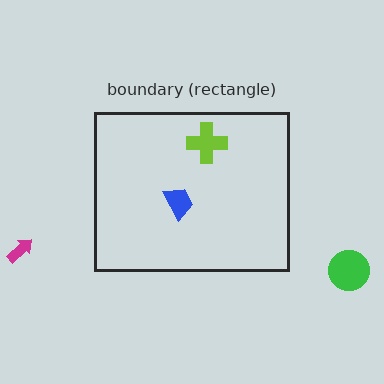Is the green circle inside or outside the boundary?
Outside.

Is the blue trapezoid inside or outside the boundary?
Inside.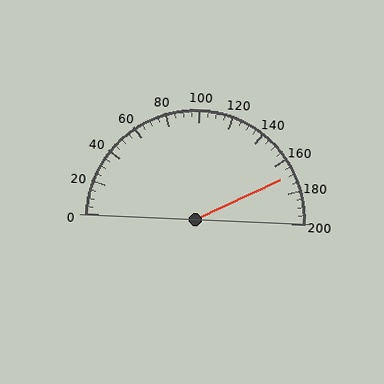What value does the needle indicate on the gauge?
The needle indicates approximately 170.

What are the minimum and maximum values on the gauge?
The gauge ranges from 0 to 200.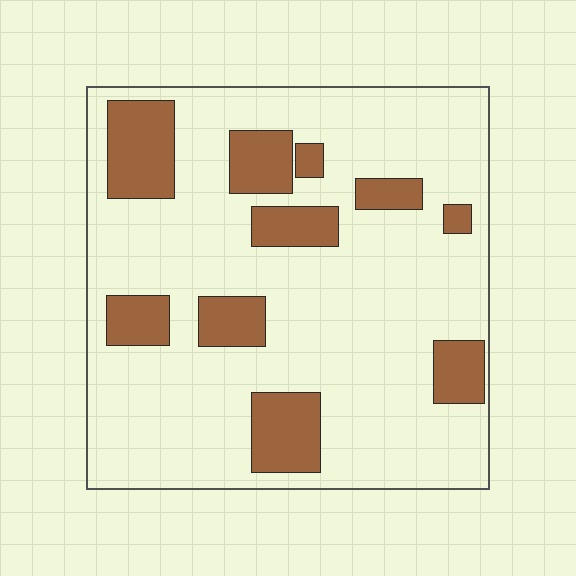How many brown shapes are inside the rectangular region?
10.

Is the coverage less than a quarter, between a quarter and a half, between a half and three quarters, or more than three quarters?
Less than a quarter.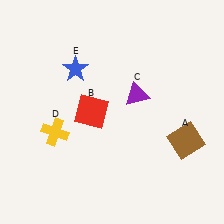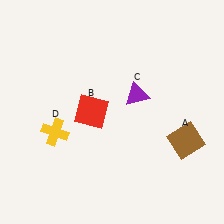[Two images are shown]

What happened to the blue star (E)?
The blue star (E) was removed in Image 2. It was in the top-left area of Image 1.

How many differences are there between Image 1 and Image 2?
There is 1 difference between the two images.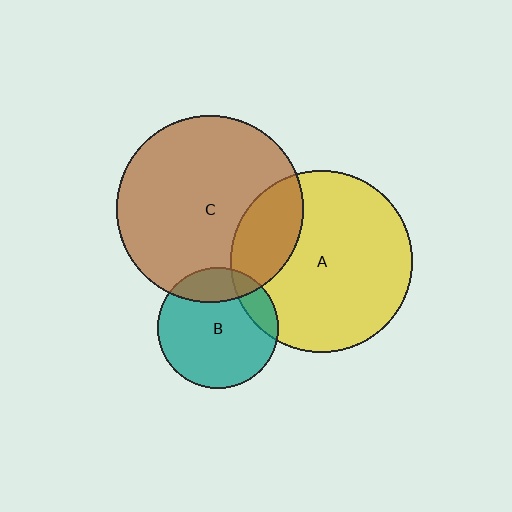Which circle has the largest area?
Circle C (brown).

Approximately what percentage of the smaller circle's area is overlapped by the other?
Approximately 15%.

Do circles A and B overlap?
Yes.